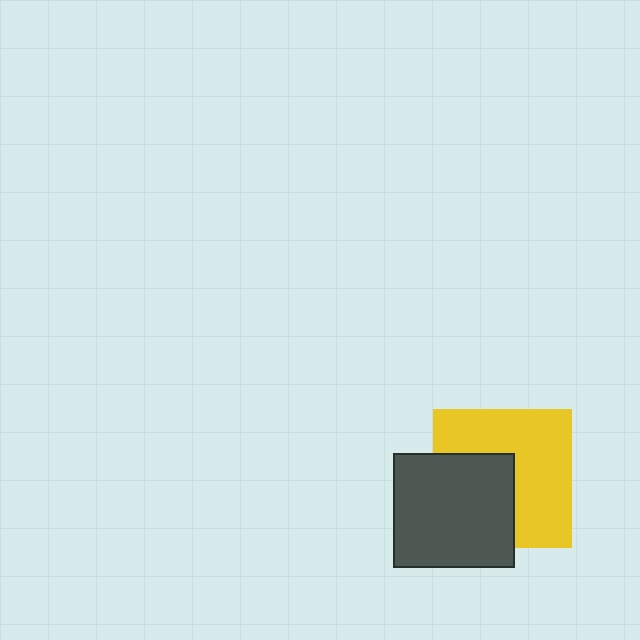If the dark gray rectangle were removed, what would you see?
You would see the complete yellow square.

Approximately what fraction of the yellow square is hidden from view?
Roughly 40% of the yellow square is hidden behind the dark gray rectangle.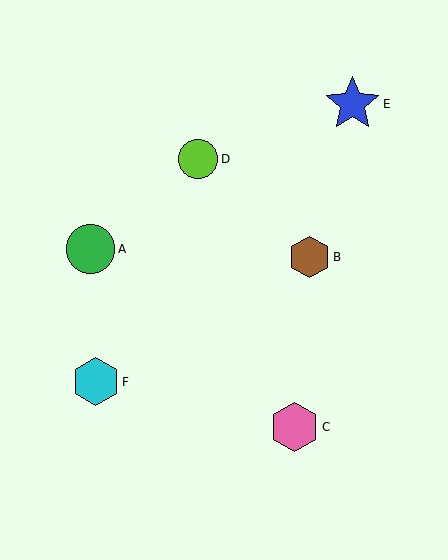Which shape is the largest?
The blue star (labeled E) is the largest.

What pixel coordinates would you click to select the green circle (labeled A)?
Click at (90, 249) to select the green circle A.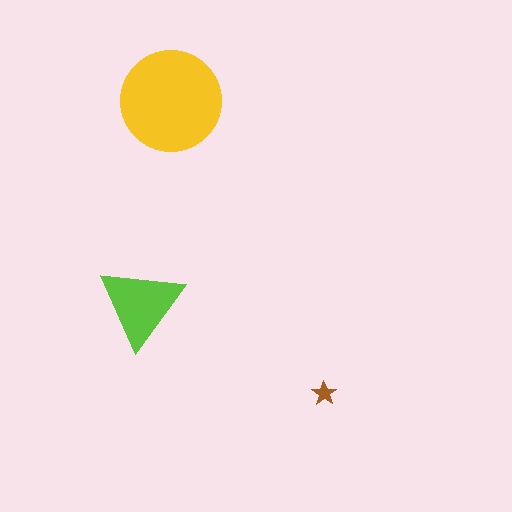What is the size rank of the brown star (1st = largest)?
3rd.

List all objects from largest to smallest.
The yellow circle, the lime triangle, the brown star.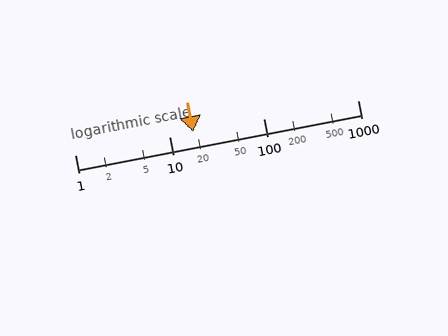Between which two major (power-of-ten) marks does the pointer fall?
The pointer is between 10 and 100.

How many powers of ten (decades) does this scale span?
The scale spans 3 decades, from 1 to 1000.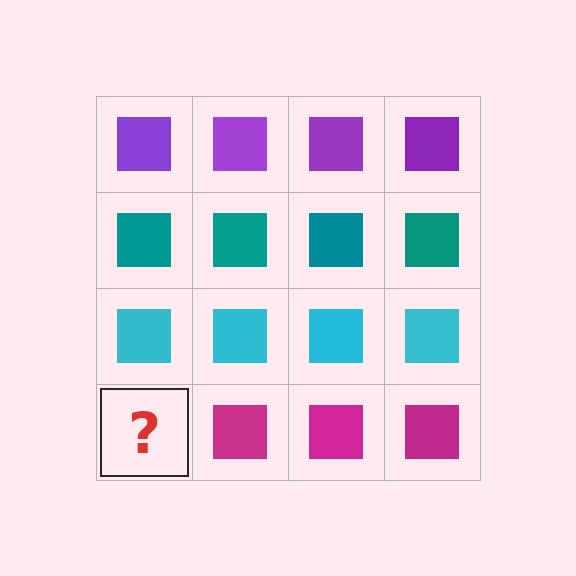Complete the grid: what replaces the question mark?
The question mark should be replaced with a magenta square.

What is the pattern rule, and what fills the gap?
The rule is that each row has a consistent color. The gap should be filled with a magenta square.